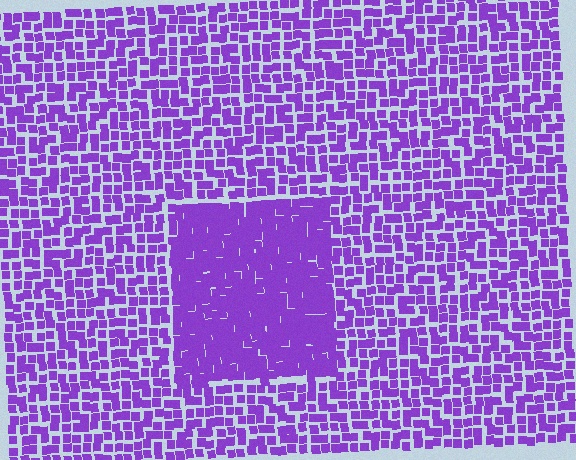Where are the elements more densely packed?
The elements are more densely packed inside the rectangle boundary.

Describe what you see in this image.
The image contains small purple elements arranged at two different densities. A rectangle-shaped region is visible where the elements are more densely packed than the surrounding area.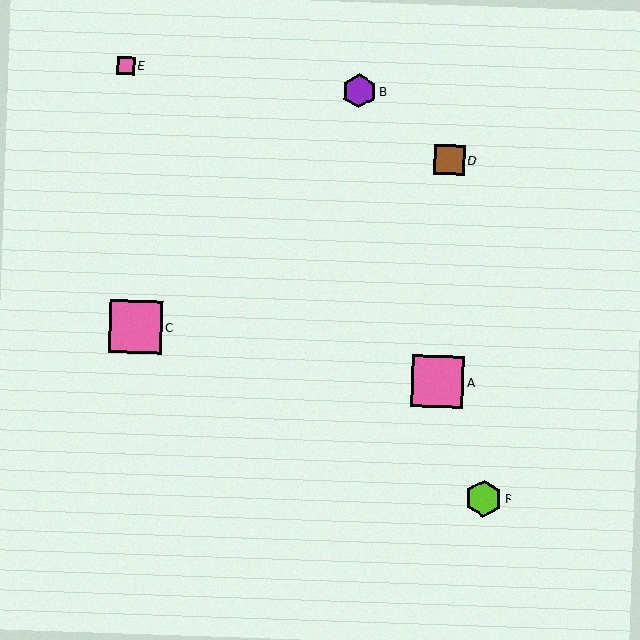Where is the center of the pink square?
The center of the pink square is at (136, 327).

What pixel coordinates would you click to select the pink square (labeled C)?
Click at (136, 327) to select the pink square C.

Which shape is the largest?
The pink square (labeled C) is the largest.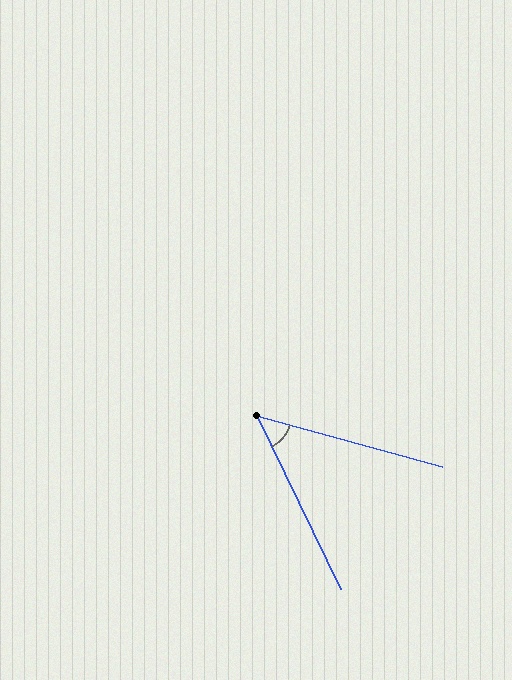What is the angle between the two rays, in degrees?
Approximately 49 degrees.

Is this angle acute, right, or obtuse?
It is acute.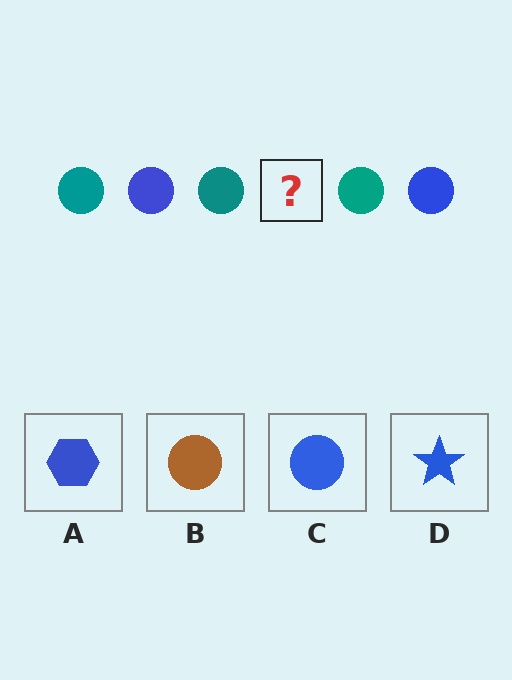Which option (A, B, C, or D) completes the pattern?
C.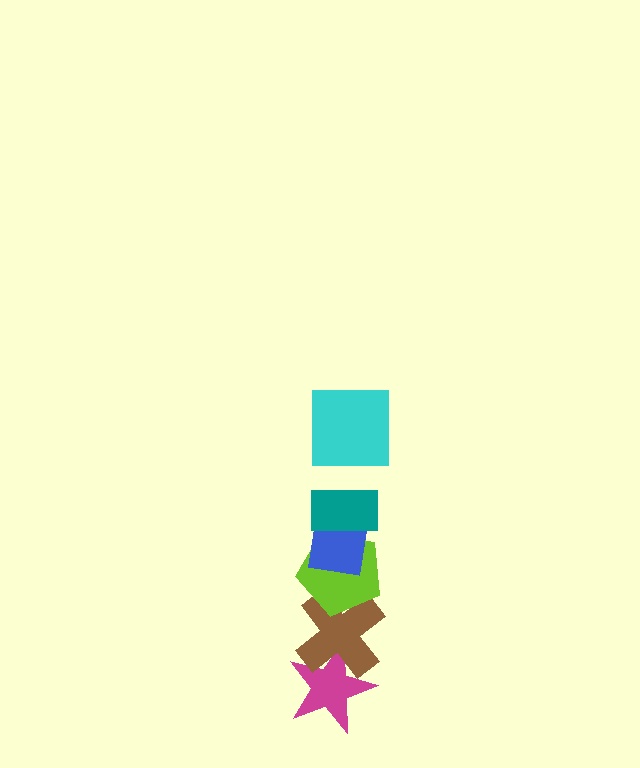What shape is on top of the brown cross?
The lime pentagon is on top of the brown cross.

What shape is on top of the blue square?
The teal rectangle is on top of the blue square.